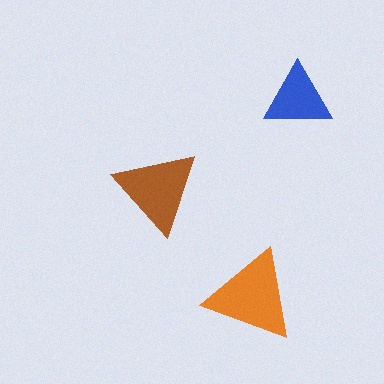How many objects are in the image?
There are 3 objects in the image.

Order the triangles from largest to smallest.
the orange one, the brown one, the blue one.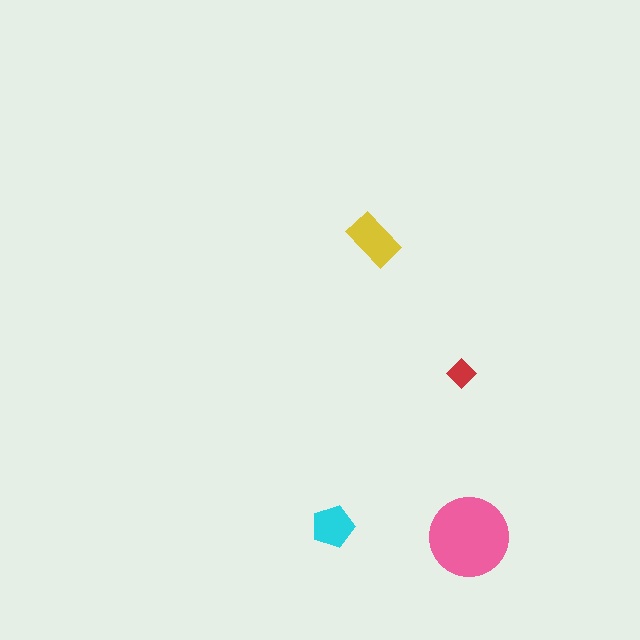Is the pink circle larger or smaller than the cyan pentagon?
Larger.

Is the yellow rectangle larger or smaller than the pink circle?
Smaller.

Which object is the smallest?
The red diamond.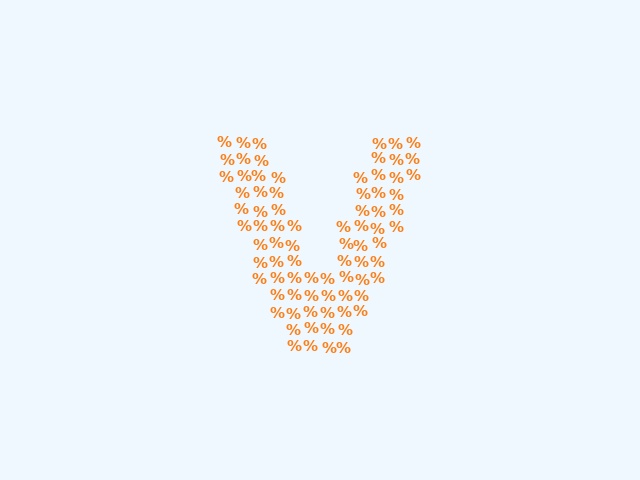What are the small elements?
The small elements are percent signs.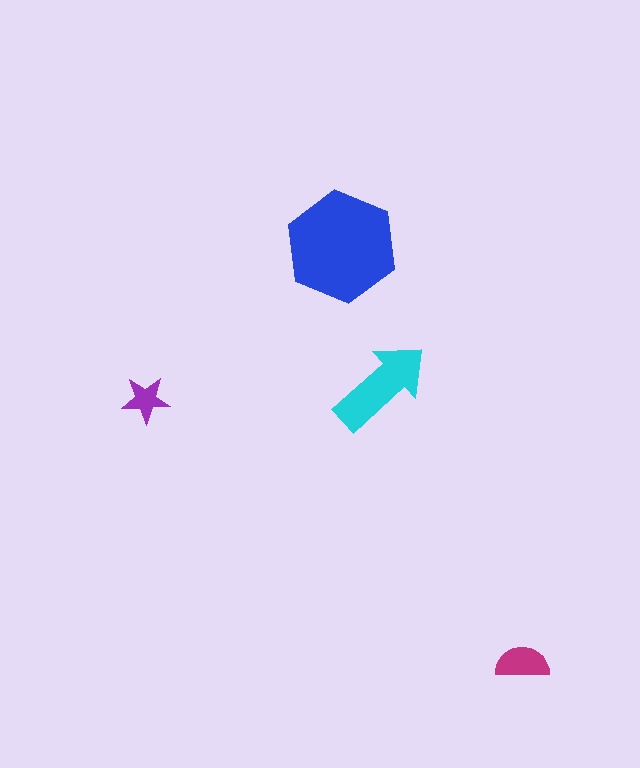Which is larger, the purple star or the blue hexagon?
The blue hexagon.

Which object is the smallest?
The purple star.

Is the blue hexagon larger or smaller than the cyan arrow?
Larger.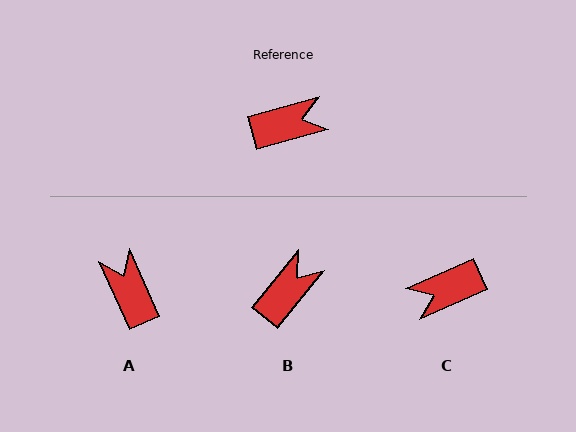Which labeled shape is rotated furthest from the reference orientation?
C, about 172 degrees away.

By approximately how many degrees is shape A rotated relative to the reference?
Approximately 98 degrees counter-clockwise.